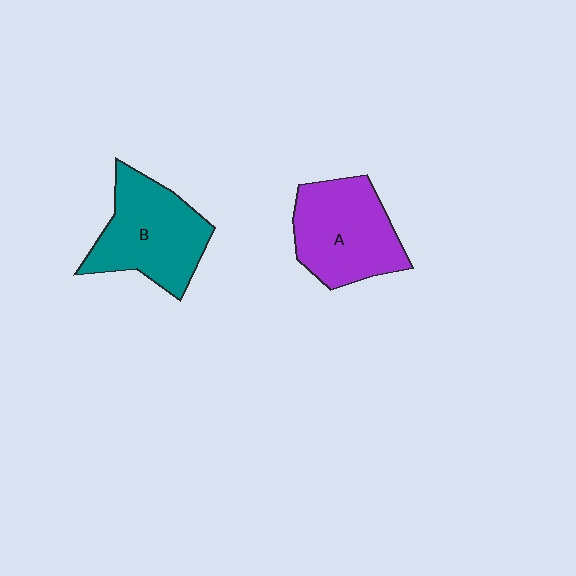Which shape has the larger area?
Shape B (teal).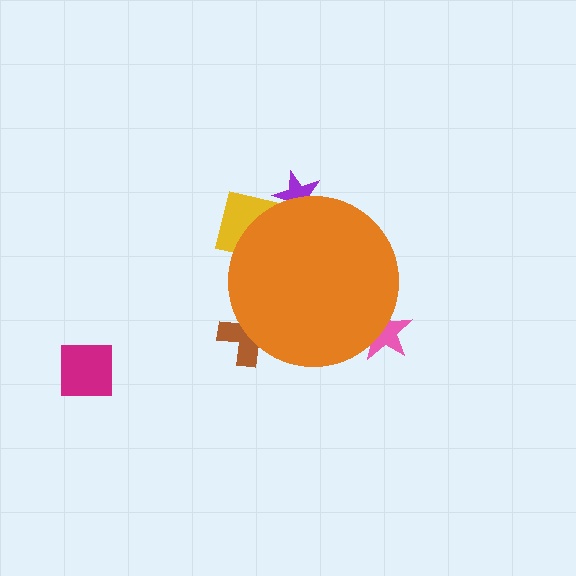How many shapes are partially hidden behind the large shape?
4 shapes are partially hidden.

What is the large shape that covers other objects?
An orange circle.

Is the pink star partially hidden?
Yes, the pink star is partially hidden behind the orange circle.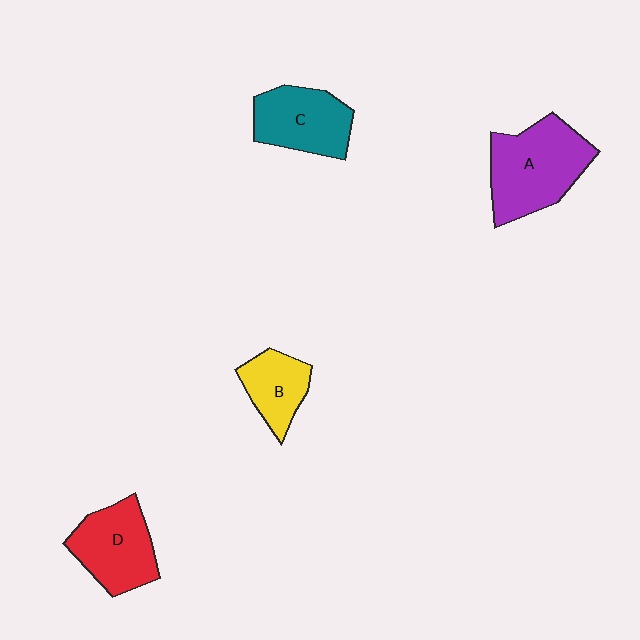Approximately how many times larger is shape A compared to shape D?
Approximately 1.3 times.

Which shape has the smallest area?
Shape B (yellow).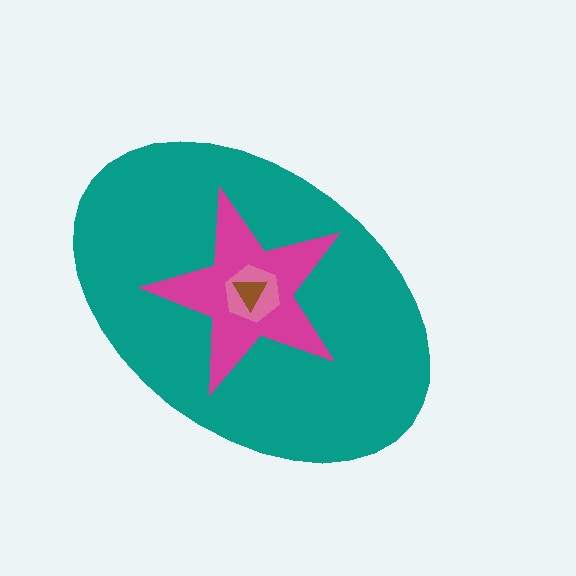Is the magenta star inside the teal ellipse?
Yes.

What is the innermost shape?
The brown triangle.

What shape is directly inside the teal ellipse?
The magenta star.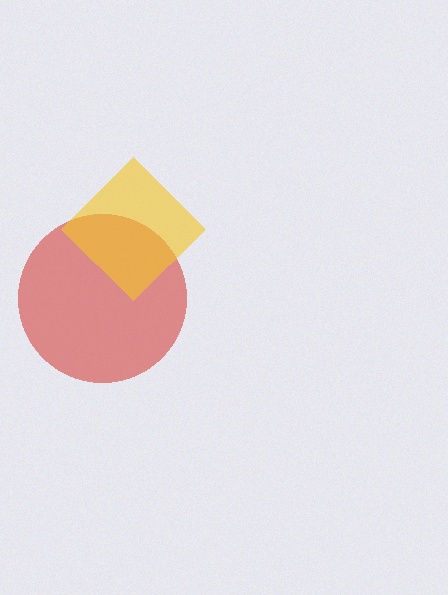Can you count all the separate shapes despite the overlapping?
Yes, there are 2 separate shapes.